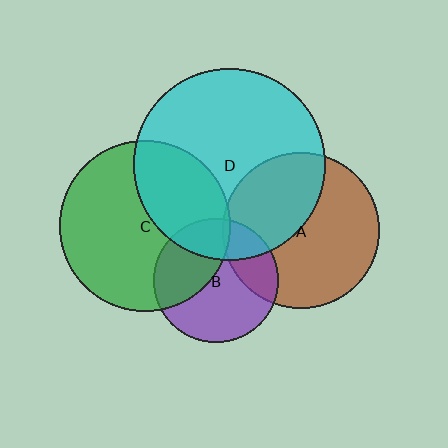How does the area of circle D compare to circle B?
Approximately 2.4 times.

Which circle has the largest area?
Circle D (cyan).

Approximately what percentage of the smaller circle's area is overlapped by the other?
Approximately 40%.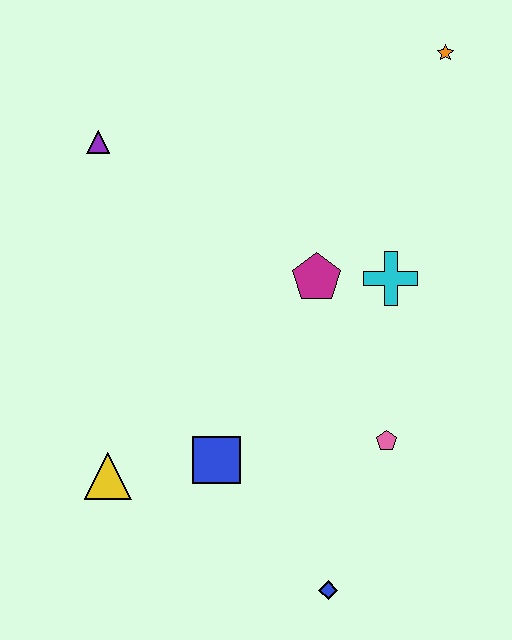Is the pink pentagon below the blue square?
No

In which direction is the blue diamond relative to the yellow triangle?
The blue diamond is to the right of the yellow triangle.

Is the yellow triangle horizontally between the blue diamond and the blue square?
No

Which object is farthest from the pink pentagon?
The purple triangle is farthest from the pink pentagon.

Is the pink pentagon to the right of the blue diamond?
Yes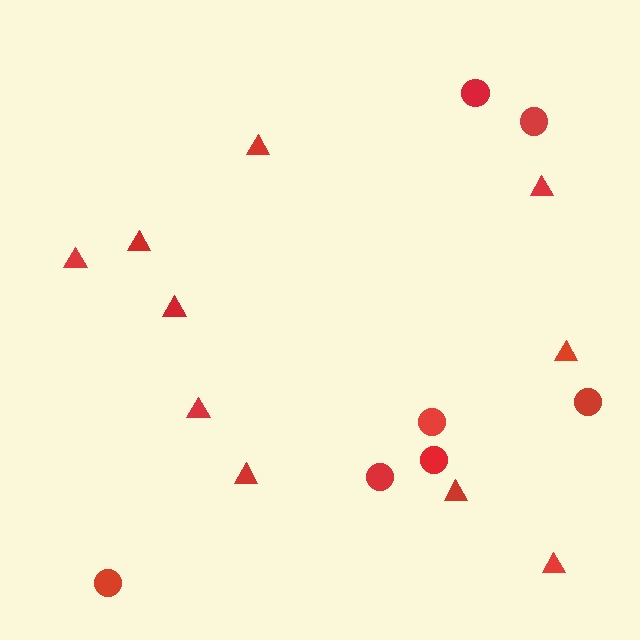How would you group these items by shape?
There are 2 groups: one group of triangles (10) and one group of circles (7).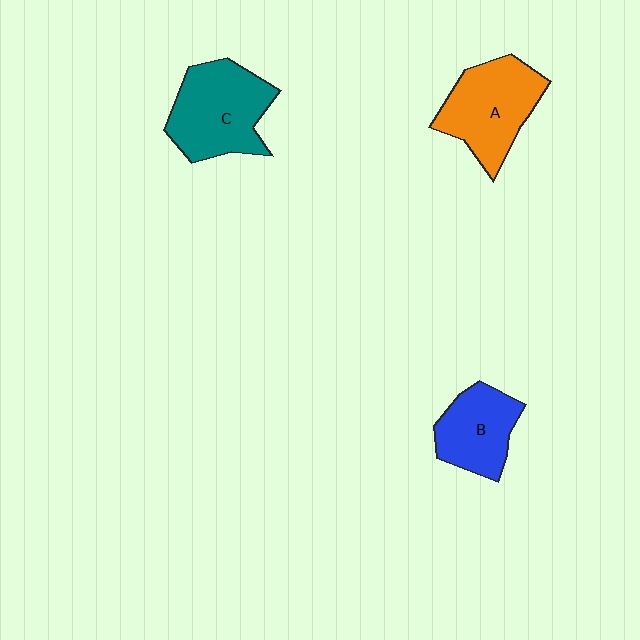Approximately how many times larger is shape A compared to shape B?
Approximately 1.3 times.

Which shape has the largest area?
Shape C (teal).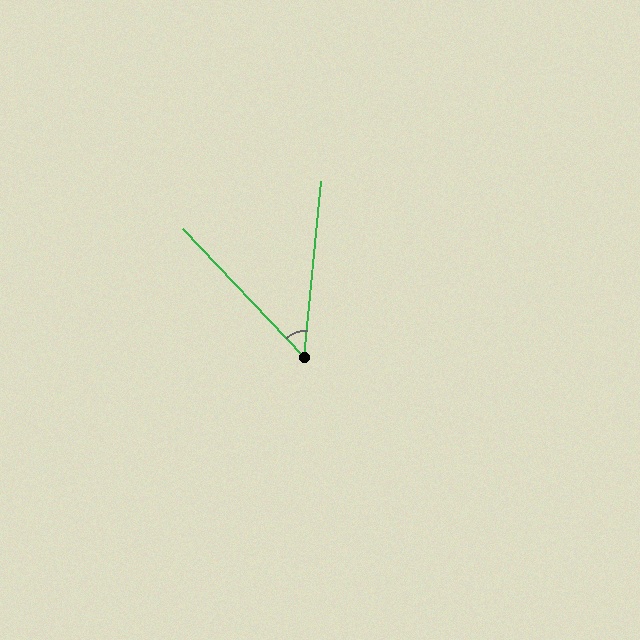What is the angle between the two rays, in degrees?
Approximately 49 degrees.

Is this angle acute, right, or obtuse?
It is acute.